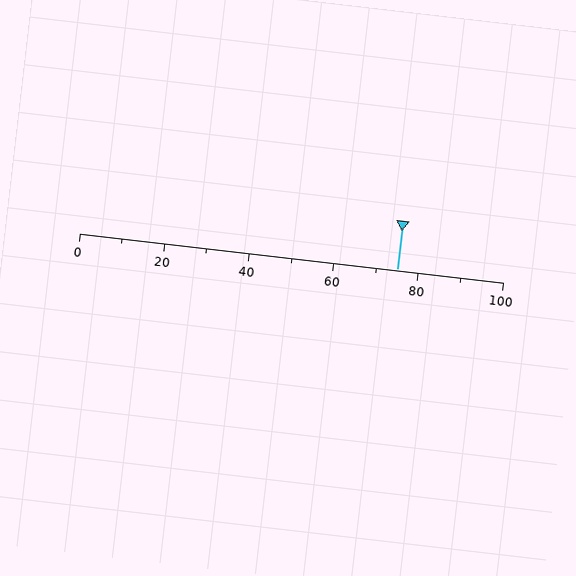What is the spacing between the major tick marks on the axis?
The major ticks are spaced 20 apart.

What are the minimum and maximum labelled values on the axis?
The axis runs from 0 to 100.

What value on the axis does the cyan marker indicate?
The marker indicates approximately 75.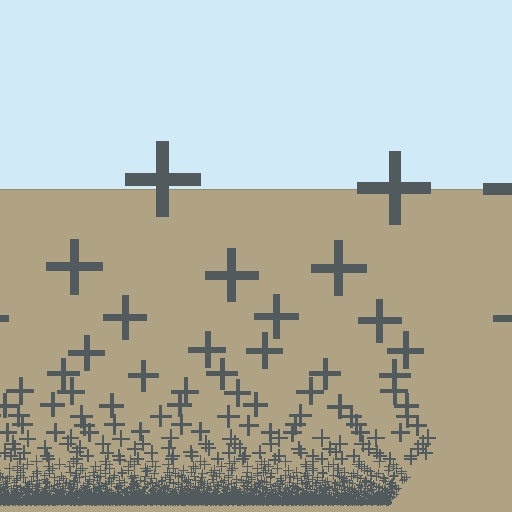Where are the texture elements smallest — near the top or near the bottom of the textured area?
Near the bottom.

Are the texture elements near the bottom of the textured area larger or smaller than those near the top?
Smaller. The gradient is inverted — elements near the bottom are smaller and denser.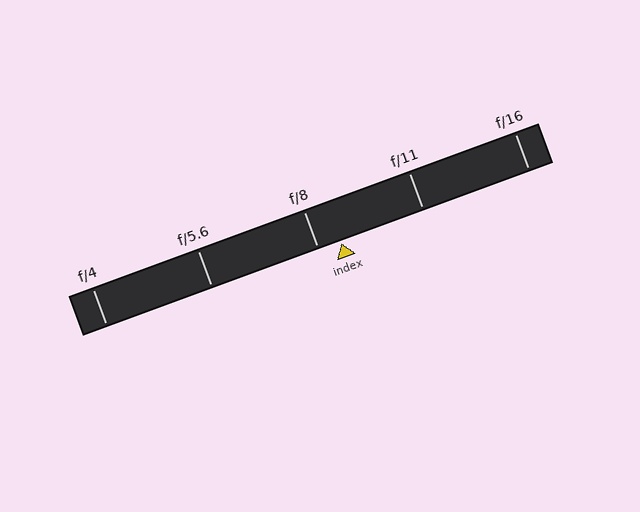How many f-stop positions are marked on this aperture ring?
There are 5 f-stop positions marked.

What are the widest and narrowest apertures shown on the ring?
The widest aperture shown is f/4 and the narrowest is f/16.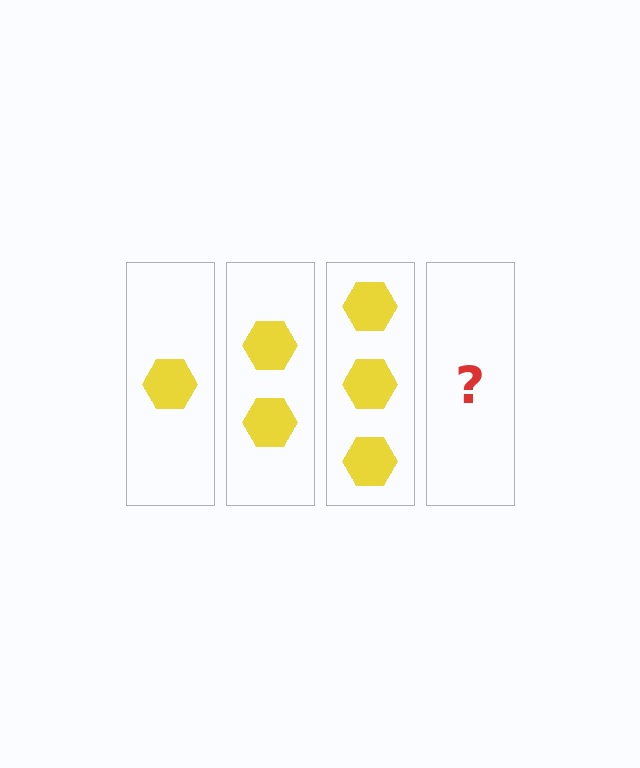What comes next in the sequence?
The next element should be 4 hexagons.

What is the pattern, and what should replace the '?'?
The pattern is that each step adds one more hexagon. The '?' should be 4 hexagons.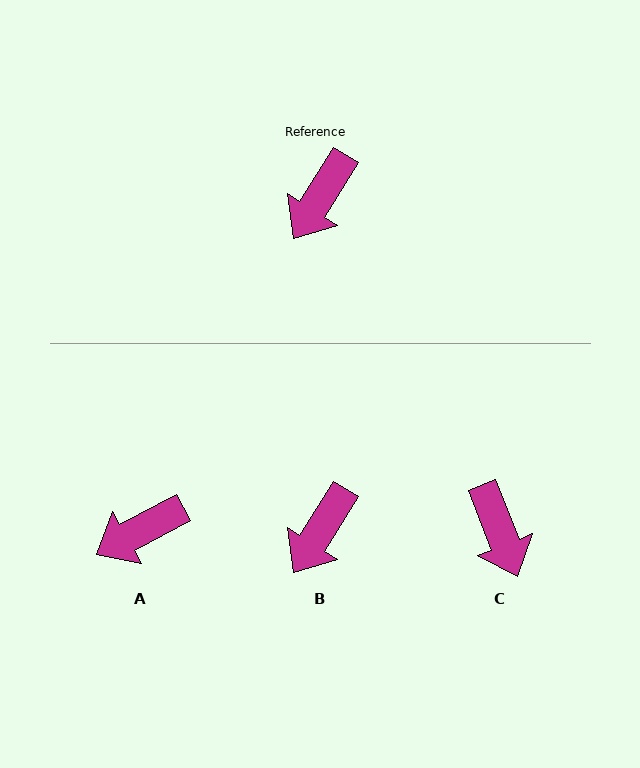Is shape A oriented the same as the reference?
No, it is off by about 30 degrees.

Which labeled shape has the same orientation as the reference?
B.